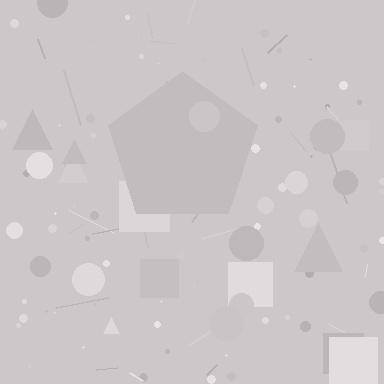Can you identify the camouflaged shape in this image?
The camouflaged shape is a pentagon.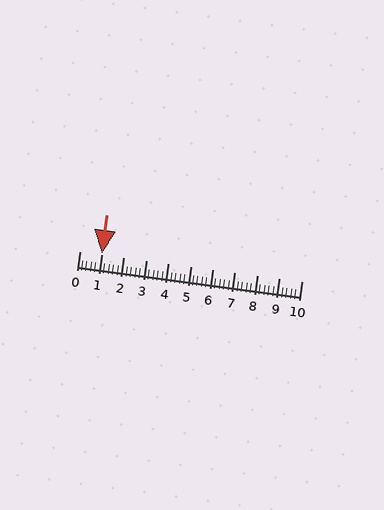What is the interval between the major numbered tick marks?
The major tick marks are spaced 1 units apart.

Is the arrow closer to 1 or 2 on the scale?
The arrow is closer to 1.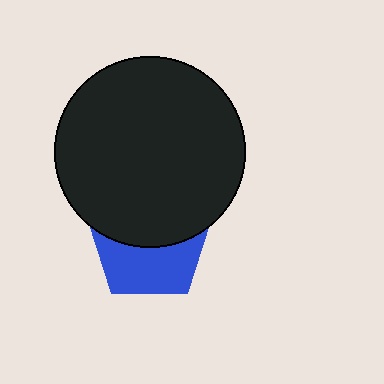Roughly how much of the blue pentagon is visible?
About half of it is visible (roughly 48%).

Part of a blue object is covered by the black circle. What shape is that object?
It is a pentagon.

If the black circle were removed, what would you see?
You would see the complete blue pentagon.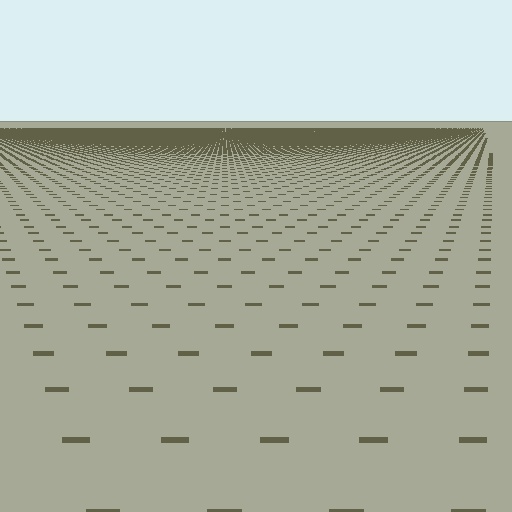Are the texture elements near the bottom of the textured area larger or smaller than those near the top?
Larger. Near the bottom, elements are closer to the viewer and appear at a bigger on-screen size.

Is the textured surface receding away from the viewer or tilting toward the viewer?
The surface is receding away from the viewer. Texture elements get smaller and denser toward the top.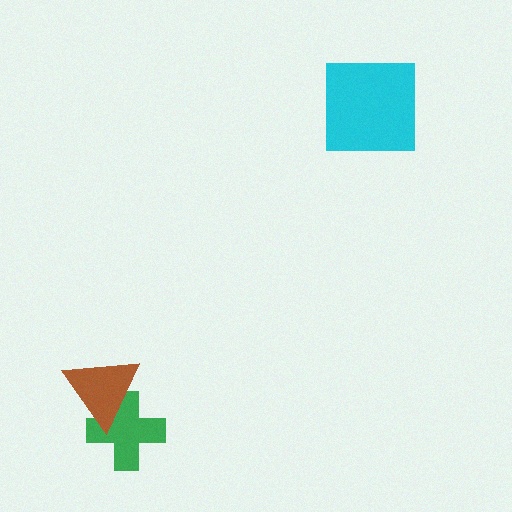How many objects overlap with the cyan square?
0 objects overlap with the cyan square.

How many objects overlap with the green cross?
1 object overlaps with the green cross.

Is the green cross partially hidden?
Yes, it is partially covered by another shape.